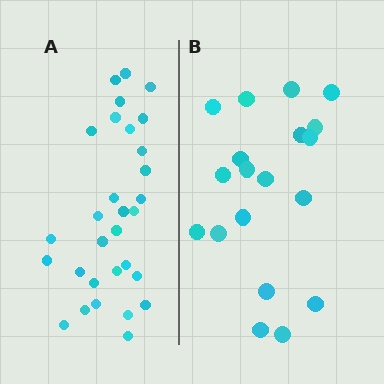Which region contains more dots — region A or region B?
Region A (the left region) has more dots.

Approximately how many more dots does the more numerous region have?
Region A has roughly 12 or so more dots than region B.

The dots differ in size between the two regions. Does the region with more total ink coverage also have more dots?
No. Region B has more total ink coverage because its dots are larger, but region A actually contains more individual dots. Total area can be misleading — the number of items is what matters here.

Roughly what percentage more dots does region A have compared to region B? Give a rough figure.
About 60% more.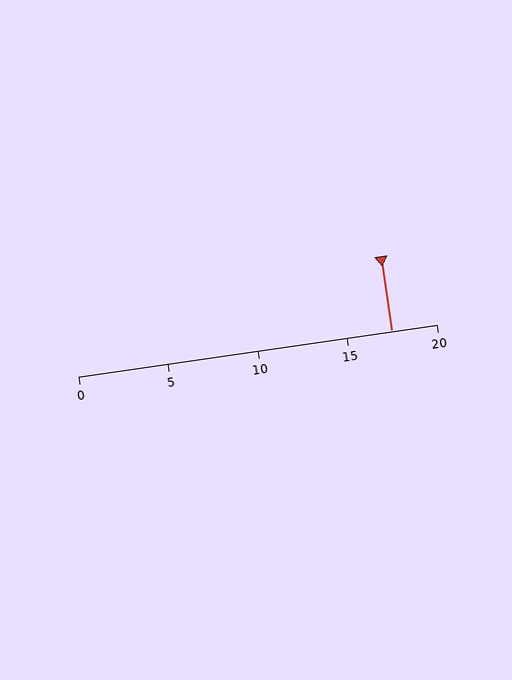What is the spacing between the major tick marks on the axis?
The major ticks are spaced 5 apart.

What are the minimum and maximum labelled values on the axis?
The axis runs from 0 to 20.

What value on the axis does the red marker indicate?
The marker indicates approximately 17.5.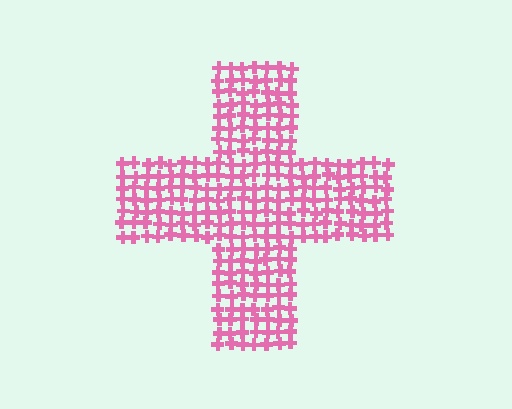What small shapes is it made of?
It is made of small crosses.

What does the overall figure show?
The overall figure shows a cross.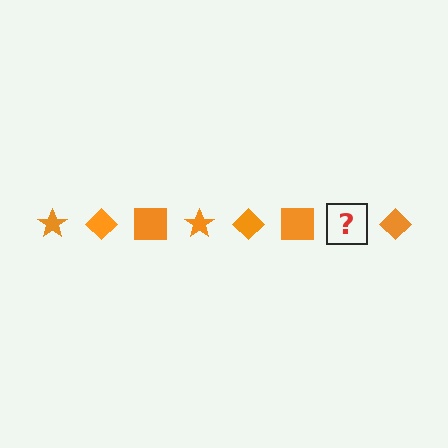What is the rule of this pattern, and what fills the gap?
The rule is that the pattern cycles through star, diamond, square shapes in orange. The gap should be filled with an orange star.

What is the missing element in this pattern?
The missing element is an orange star.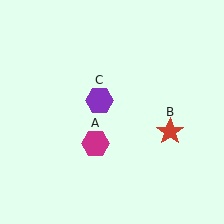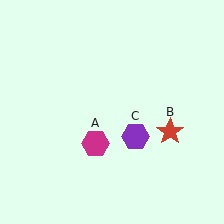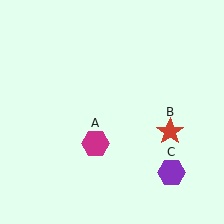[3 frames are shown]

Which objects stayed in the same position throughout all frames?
Magenta hexagon (object A) and red star (object B) remained stationary.